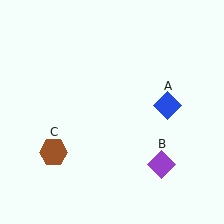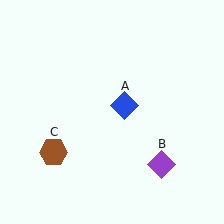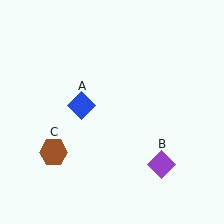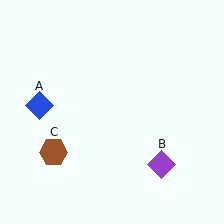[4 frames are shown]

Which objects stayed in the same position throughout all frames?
Purple diamond (object B) and brown hexagon (object C) remained stationary.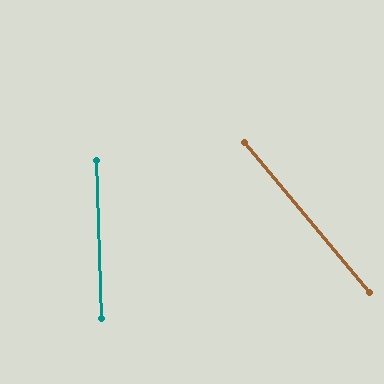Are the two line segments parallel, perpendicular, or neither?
Neither parallel nor perpendicular — they differ by about 38°.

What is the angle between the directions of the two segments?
Approximately 38 degrees.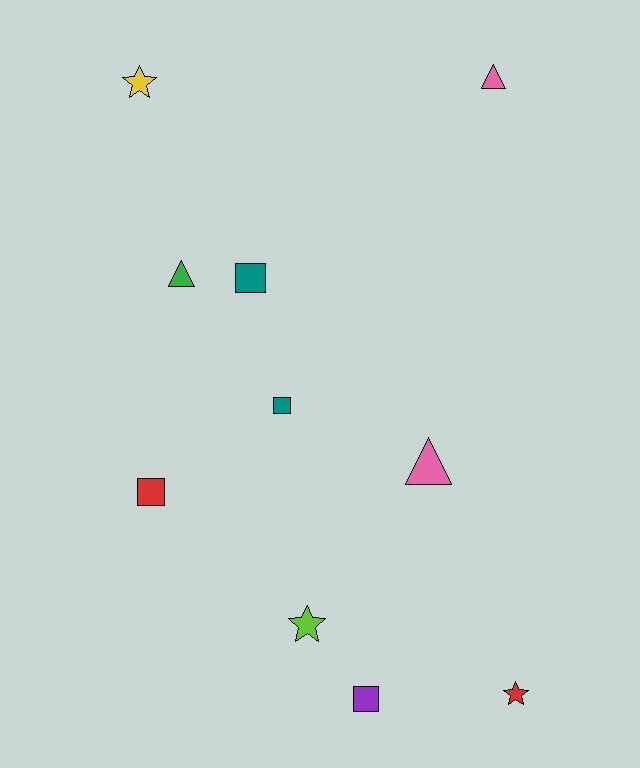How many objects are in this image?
There are 10 objects.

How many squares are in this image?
There are 4 squares.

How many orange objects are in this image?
There are no orange objects.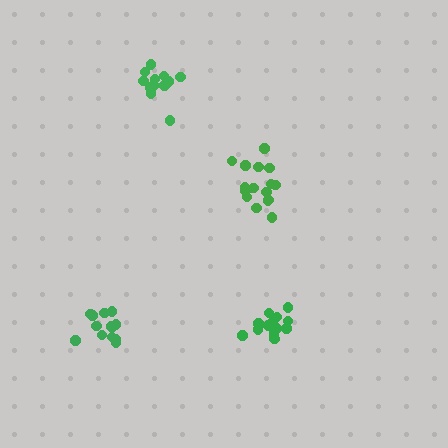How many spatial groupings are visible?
There are 4 spatial groupings.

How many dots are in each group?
Group 1: 13 dots, Group 2: 15 dots, Group 3: 13 dots, Group 4: 16 dots (57 total).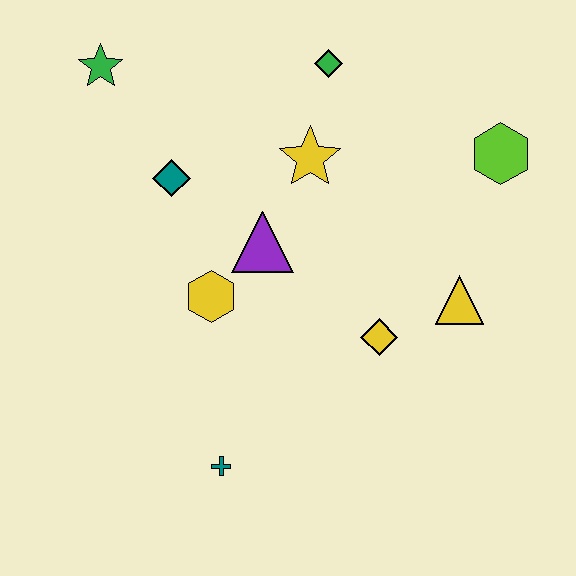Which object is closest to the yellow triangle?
The yellow diamond is closest to the yellow triangle.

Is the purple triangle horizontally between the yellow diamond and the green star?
Yes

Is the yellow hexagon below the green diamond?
Yes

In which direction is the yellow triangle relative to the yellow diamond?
The yellow triangle is to the right of the yellow diamond.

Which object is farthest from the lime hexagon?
The teal cross is farthest from the lime hexagon.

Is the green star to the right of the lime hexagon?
No